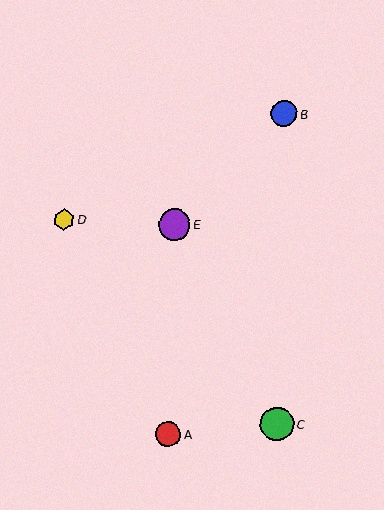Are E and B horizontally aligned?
No, E is at y≈225 and B is at y≈114.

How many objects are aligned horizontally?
2 objects (D, E) are aligned horizontally.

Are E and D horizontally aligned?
Yes, both are at y≈225.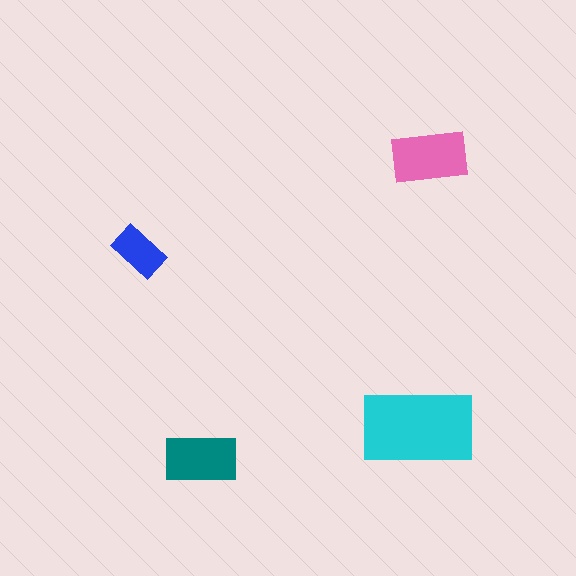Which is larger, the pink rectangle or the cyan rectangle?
The cyan one.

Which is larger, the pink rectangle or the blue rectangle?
The pink one.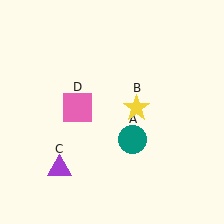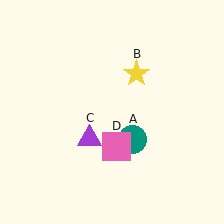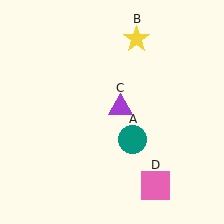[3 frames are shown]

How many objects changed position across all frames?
3 objects changed position: yellow star (object B), purple triangle (object C), pink square (object D).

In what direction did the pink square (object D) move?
The pink square (object D) moved down and to the right.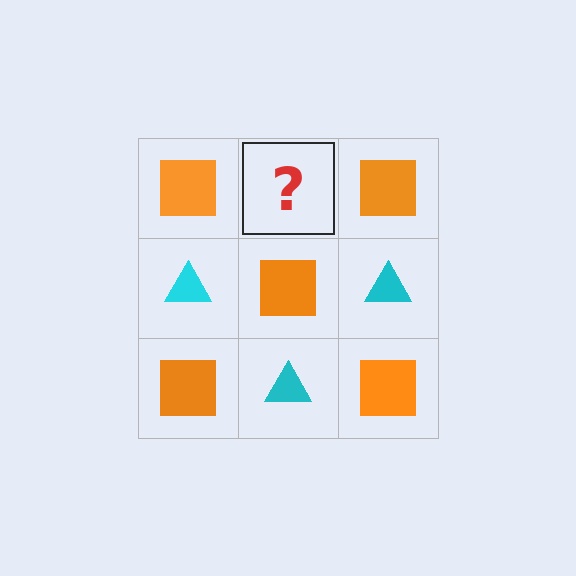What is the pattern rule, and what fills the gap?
The rule is that it alternates orange square and cyan triangle in a checkerboard pattern. The gap should be filled with a cyan triangle.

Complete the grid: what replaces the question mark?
The question mark should be replaced with a cyan triangle.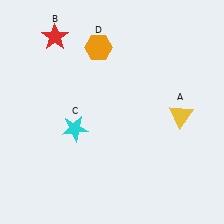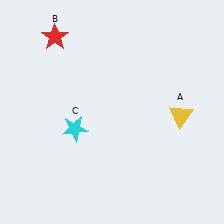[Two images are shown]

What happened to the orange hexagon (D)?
The orange hexagon (D) was removed in Image 2. It was in the top-left area of Image 1.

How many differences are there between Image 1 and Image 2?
There is 1 difference between the two images.